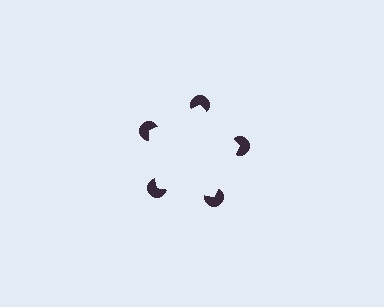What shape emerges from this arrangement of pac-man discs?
An illusory pentagon — its edges are inferred from the aligned wedge cuts in the pac-man discs, not physically drawn.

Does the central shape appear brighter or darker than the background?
It typically appears slightly brighter than the background, even though no actual brightness change is drawn.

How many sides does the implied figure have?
5 sides.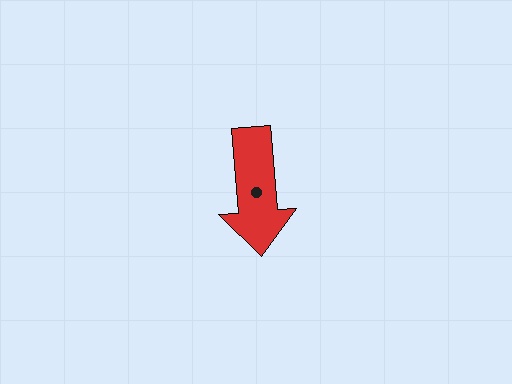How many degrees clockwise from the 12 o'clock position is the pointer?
Approximately 175 degrees.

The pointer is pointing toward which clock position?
Roughly 6 o'clock.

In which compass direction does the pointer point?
South.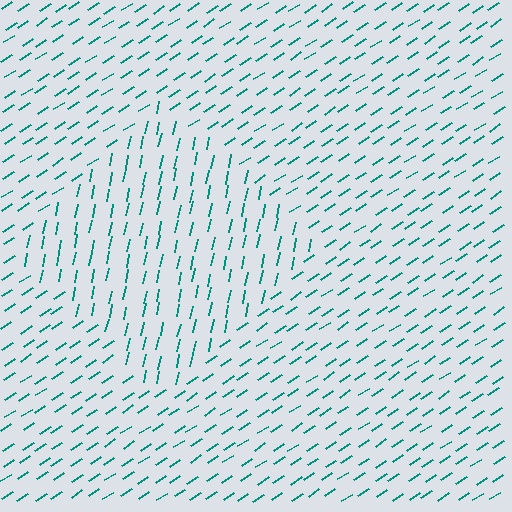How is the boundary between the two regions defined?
The boundary is defined purely by a change in line orientation (approximately 45 degrees difference). All lines are the same color and thickness.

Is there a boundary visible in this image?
Yes, there is a texture boundary formed by a change in line orientation.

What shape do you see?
I see a diamond.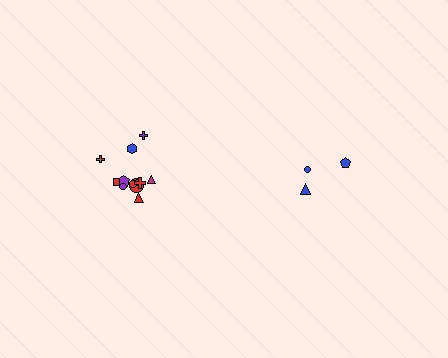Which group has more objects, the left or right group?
The left group.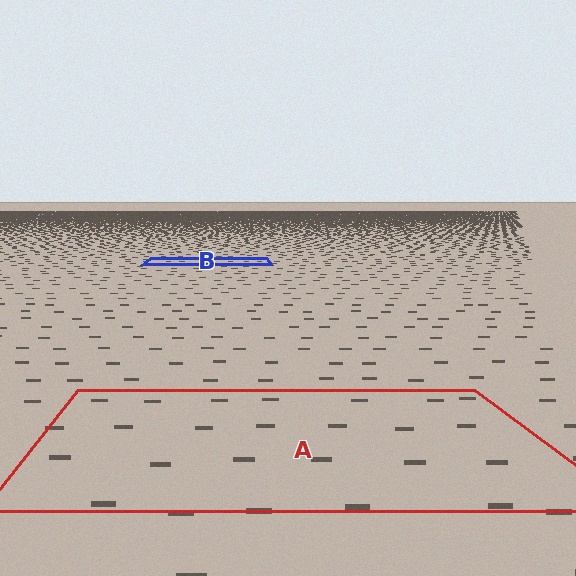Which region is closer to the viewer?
Region A is closer. The texture elements there are larger and more spread out.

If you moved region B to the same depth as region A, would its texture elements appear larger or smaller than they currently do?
They would appear larger. At a closer depth, the same texture elements are projected at a bigger on-screen size.